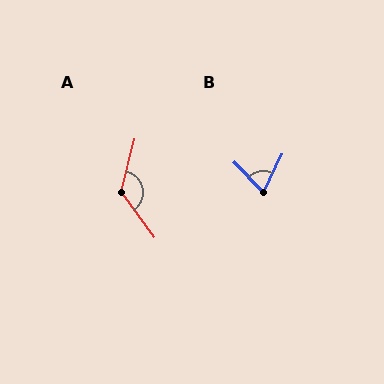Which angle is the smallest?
B, at approximately 70 degrees.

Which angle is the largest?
A, at approximately 129 degrees.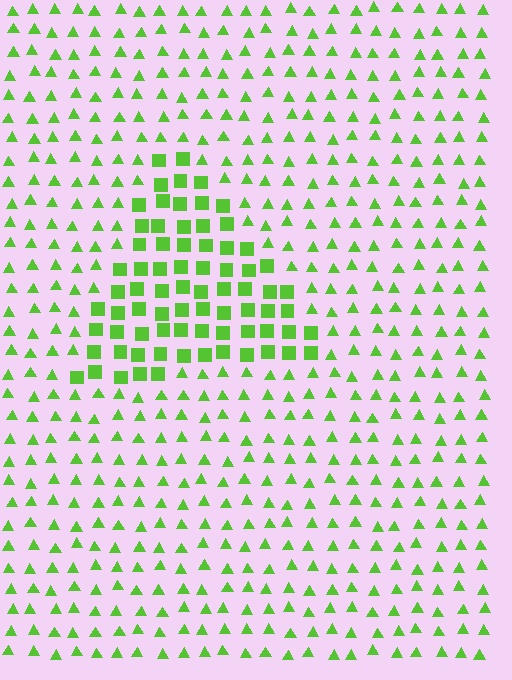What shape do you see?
I see a triangle.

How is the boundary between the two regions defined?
The boundary is defined by a change in element shape: squares inside vs. triangles outside. All elements share the same color and spacing.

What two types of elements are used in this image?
The image uses squares inside the triangle region and triangles outside it.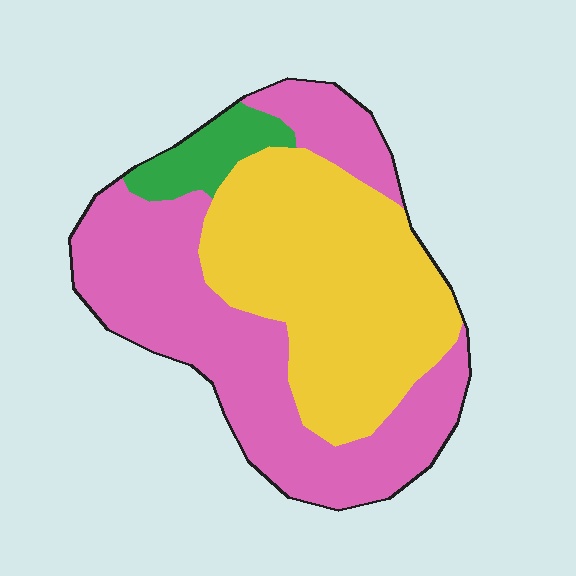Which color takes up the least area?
Green, at roughly 5%.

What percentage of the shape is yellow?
Yellow covers 44% of the shape.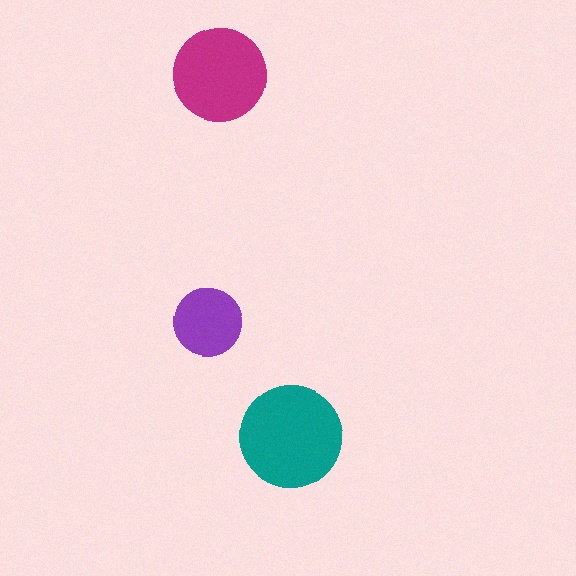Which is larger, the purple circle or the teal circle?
The teal one.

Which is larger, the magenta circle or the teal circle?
The teal one.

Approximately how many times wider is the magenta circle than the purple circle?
About 1.5 times wider.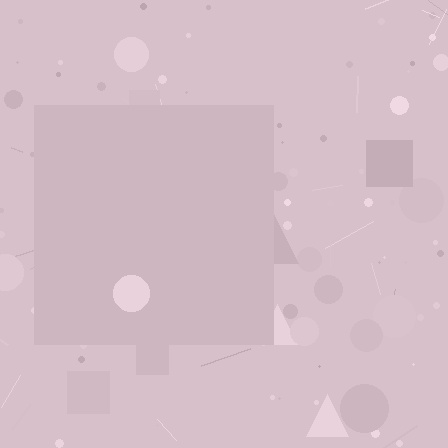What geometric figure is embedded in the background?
A square is embedded in the background.